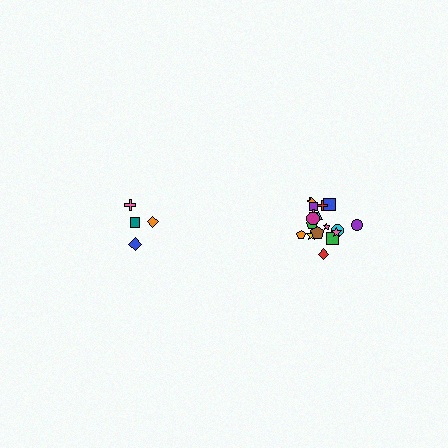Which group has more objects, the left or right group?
The right group.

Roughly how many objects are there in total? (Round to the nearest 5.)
Roughly 20 objects in total.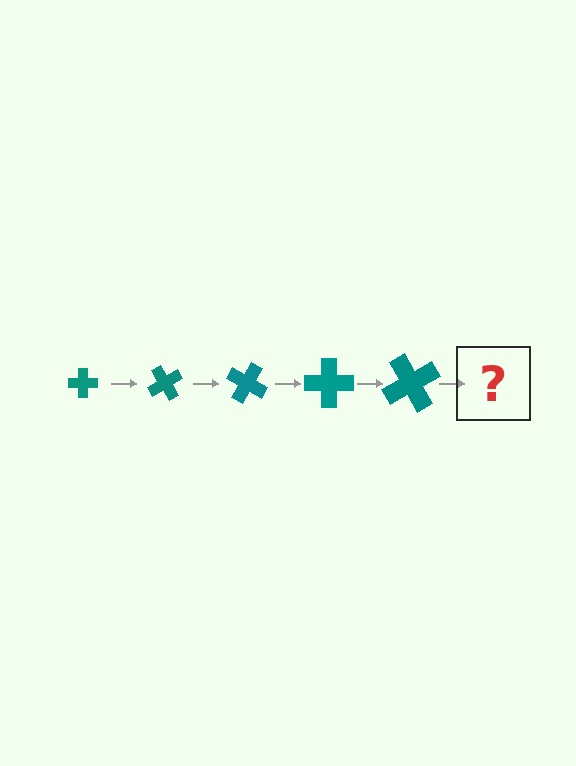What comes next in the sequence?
The next element should be a cross, larger than the previous one and rotated 300 degrees from the start.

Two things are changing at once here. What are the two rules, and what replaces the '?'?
The two rules are that the cross grows larger each step and it rotates 60 degrees each step. The '?' should be a cross, larger than the previous one and rotated 300 degrees from the start.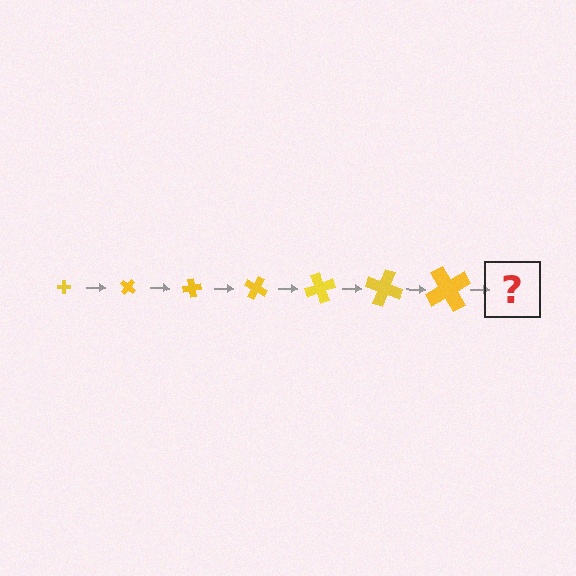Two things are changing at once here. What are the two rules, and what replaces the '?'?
The two rules are that the cross grows larger each step and it rotates 40 degrees each step. The '?' should be a cross, larger than the previous one and rotated 280 degrees from the start.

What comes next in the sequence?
The next element should be a cross, larger than the previous one and rotated 280 degrees from the start.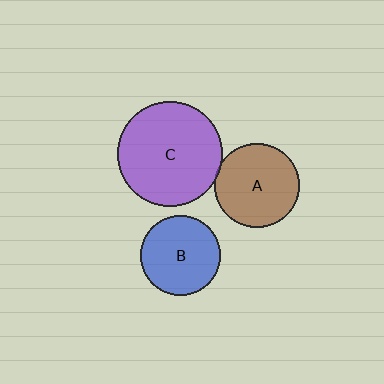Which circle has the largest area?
Circle C (purple).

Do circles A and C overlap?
Yes.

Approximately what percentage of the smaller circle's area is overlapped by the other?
Approximately 5%.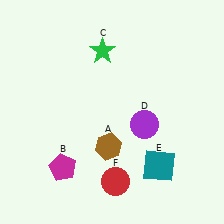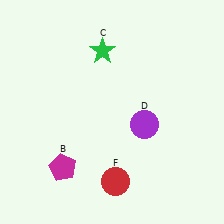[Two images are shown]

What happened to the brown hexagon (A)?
The brown hexagon (A) was removed in Image 2. It was in the bottom-left area of Image 1.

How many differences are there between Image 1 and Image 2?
There are 2 differences between the two images.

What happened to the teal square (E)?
The teal square (E) was removed in Image 2. It was in the bottom-right area of Image 1.